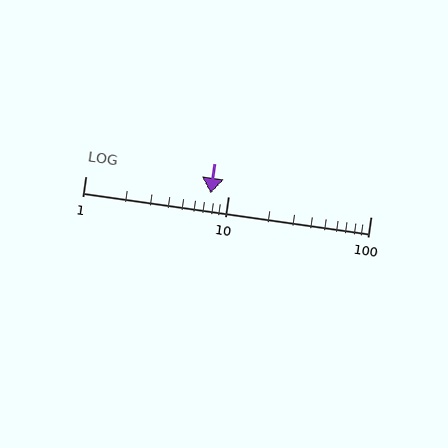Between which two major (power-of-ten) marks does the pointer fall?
The pointer is between 1 and 10.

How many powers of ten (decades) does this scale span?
The scale spans 2 decades, from 1 to 100.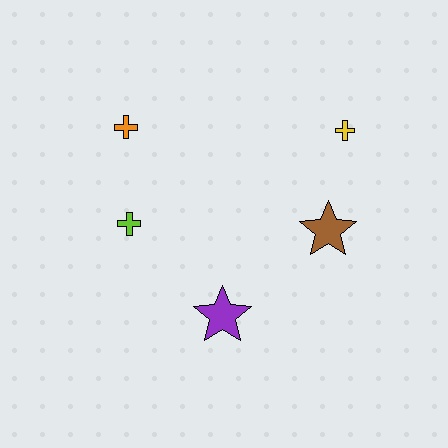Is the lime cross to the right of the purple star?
No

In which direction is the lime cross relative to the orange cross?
The lime cross is below the orange cross.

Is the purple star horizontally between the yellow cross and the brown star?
No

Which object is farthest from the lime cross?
The yellow cross is farthest from the lime cross.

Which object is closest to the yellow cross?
The brown star is closest to the yellow cross.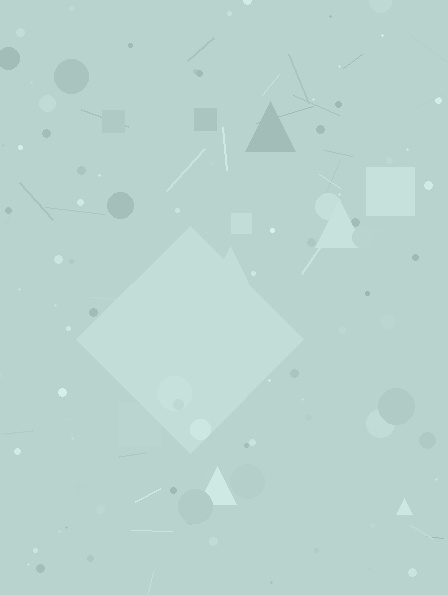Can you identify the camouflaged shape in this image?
The camouflaged shape is a diamond.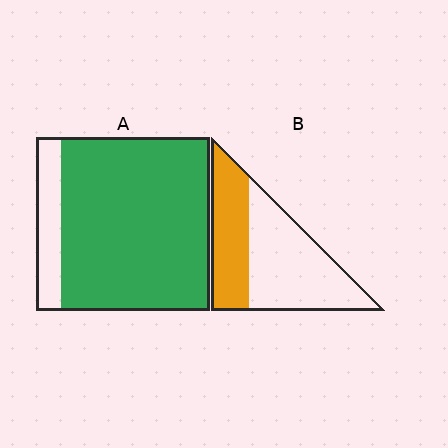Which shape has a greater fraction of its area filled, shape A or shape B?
Shape A.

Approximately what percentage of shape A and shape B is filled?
A is approximately 85% and B is approximately 40%.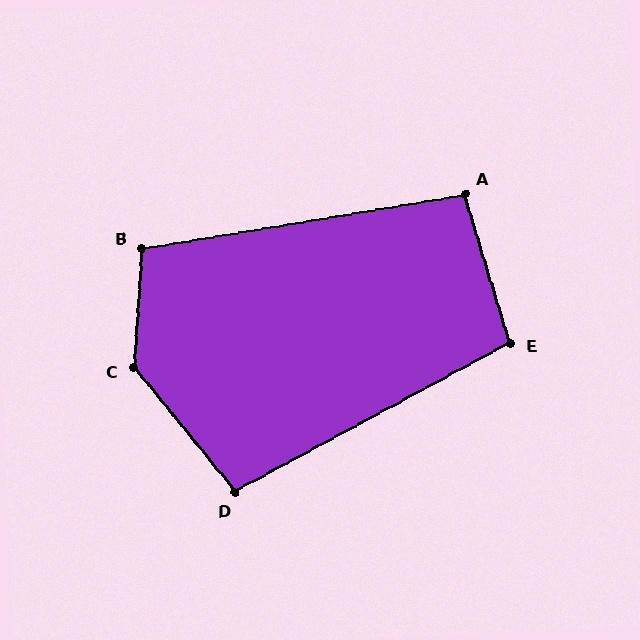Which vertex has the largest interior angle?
C, at approximately 137 degrees.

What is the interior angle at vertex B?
Approximately 103 degrees (obtuse).